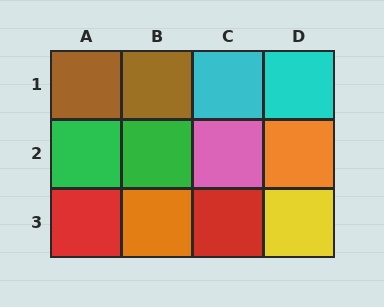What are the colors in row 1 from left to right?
Brown, brown, cyan, cyan.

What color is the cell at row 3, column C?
Red.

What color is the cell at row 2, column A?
Green.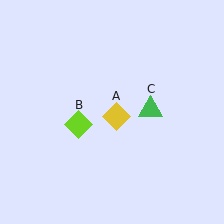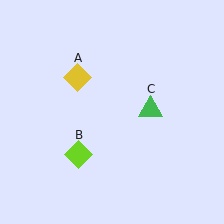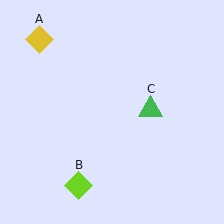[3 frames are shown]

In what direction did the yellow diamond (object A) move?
The yellow diamond (object A) moved up and to the left.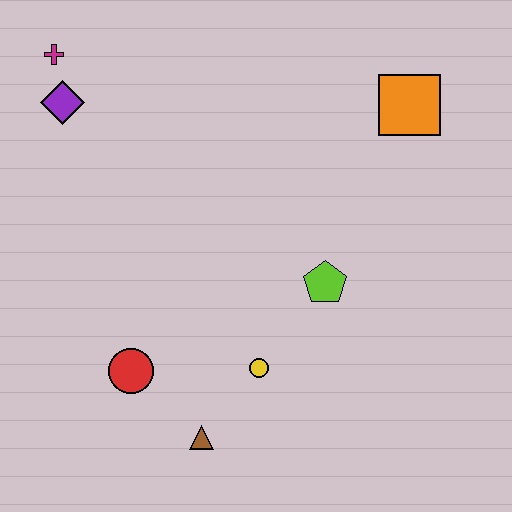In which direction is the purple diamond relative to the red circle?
The purple diamond is above the red circle.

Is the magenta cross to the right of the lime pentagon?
No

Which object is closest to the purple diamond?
The magenta cross is closest to the purple diamond.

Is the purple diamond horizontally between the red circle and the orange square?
No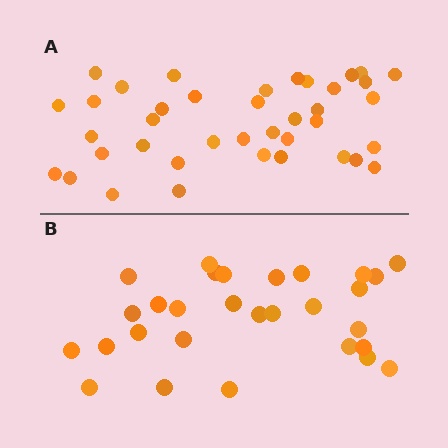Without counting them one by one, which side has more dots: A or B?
Region A (the top region) has more dots.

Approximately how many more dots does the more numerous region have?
Region A has roughly 10 or so more dots than region B.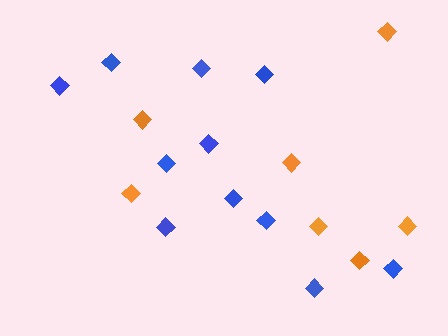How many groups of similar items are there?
There are 2 groups: one group of orange diamonds (7) and one group of blue diamonds (11).